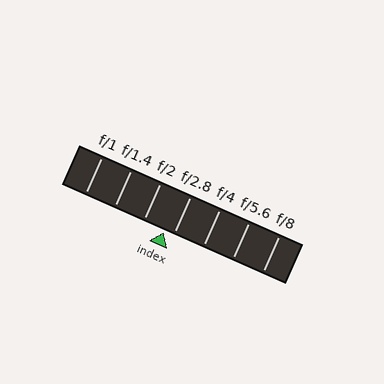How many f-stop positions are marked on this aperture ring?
There are 7 f-stop positions marked.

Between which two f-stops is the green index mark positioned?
The index mark is between f/2 and f/2.8.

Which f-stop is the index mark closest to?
The index mark is closest to f/2.8.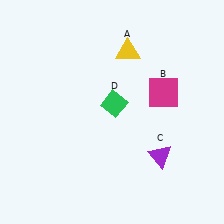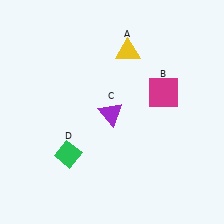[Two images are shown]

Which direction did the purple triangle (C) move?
The purple triangle (C) moved left.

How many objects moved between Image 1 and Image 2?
2 objects moved between the two images.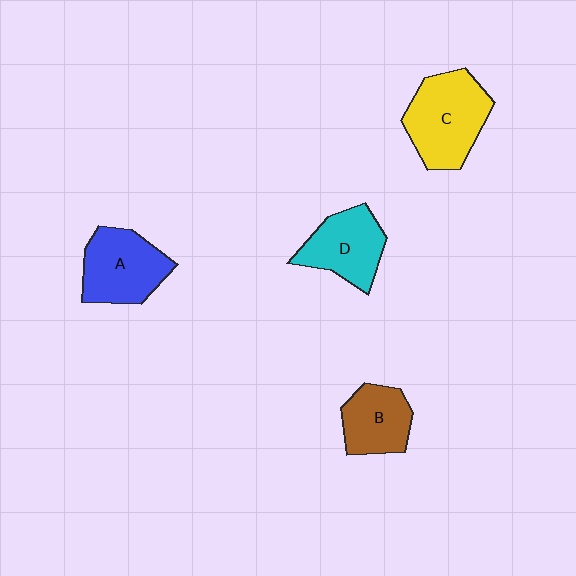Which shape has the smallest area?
Shape B (brown).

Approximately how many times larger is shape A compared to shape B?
Approximately 1.3 times.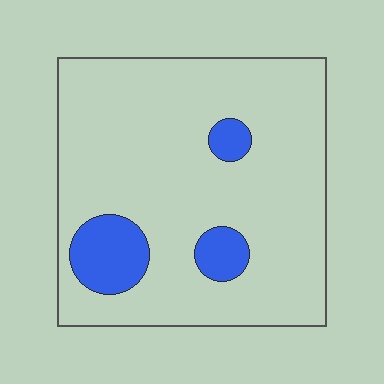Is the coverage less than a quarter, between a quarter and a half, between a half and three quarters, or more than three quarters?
Less than a quarter.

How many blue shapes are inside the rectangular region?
3.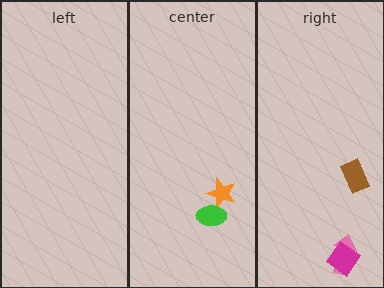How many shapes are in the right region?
3.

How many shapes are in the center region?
2.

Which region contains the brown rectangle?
The right region.